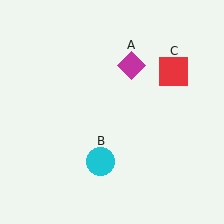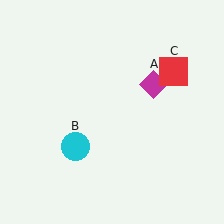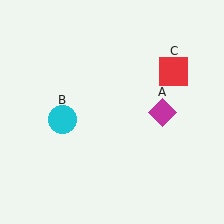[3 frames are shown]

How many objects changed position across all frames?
2 objects changed position: magenta diamond (object A), cyan circle (object B).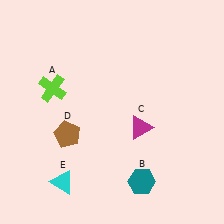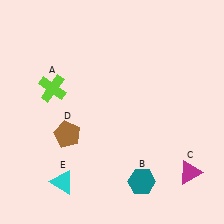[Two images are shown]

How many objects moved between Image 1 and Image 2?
1 object moved between the two images.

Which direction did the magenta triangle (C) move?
The magenta triangle (C) moved right.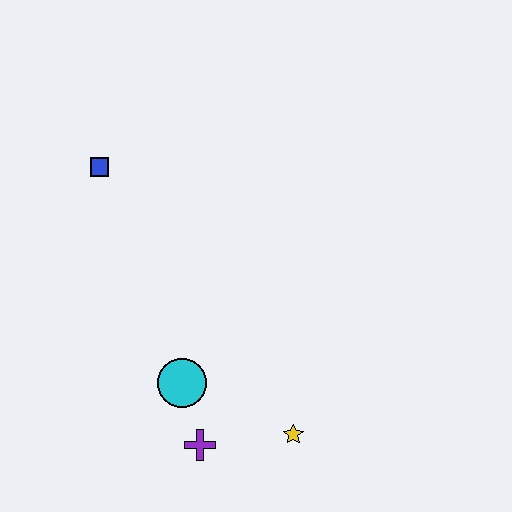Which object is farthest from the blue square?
The yellow star is farthest from the blue square.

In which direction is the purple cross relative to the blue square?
The purple cross is below the blue square.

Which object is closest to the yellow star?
The purple cross is closest to the yellow star.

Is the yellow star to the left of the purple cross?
No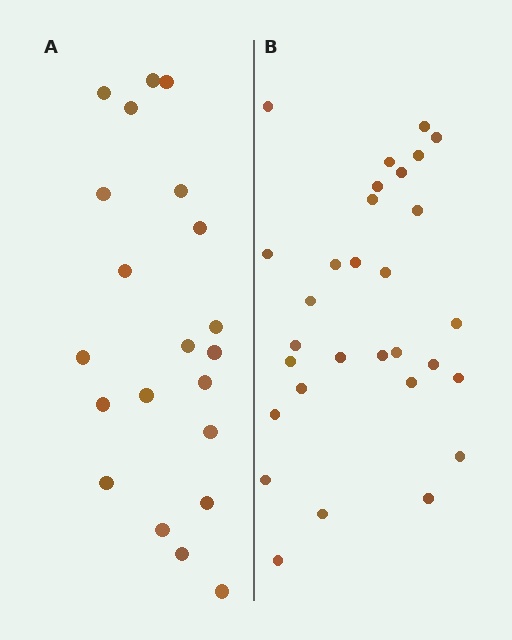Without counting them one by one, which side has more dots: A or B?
Region B (the right region) has more dots.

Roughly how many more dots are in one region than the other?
Region B has roughly 8 or so more dots than region A.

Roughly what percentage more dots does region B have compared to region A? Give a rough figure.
About 45% more.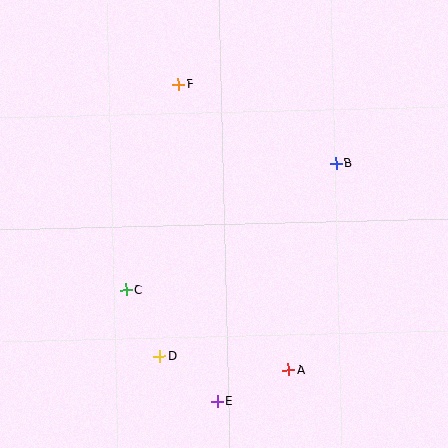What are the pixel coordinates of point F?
Point F is at (178, 84).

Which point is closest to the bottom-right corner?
Point A is closest to the bottom-right corner.